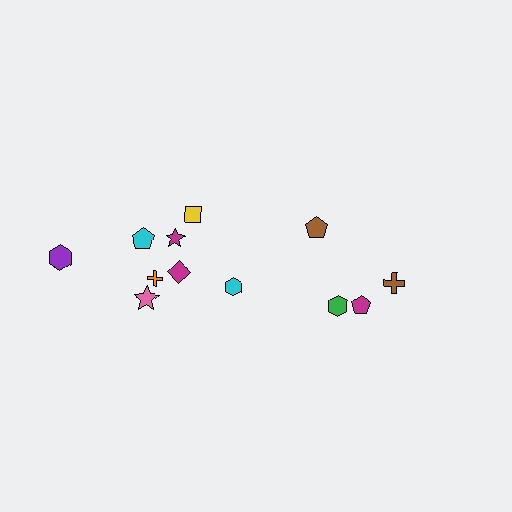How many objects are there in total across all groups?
There are 12 objects.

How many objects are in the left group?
There are 8 objects.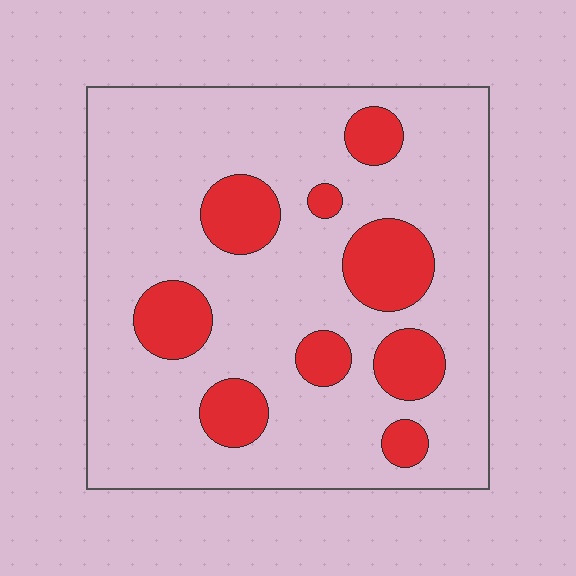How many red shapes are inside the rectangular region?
9.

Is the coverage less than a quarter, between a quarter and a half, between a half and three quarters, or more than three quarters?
Less than a quarter.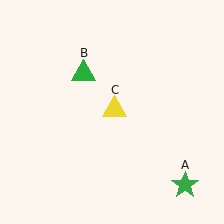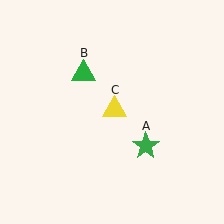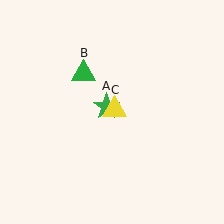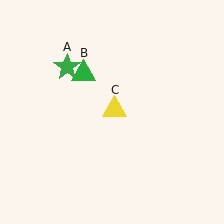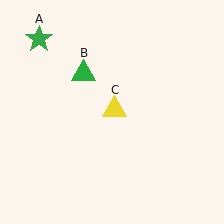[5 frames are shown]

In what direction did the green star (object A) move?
The green star (object A) moved up and to the left.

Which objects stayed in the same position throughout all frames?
Green triangle (object B) and yellow triangle (object C) remained stationary.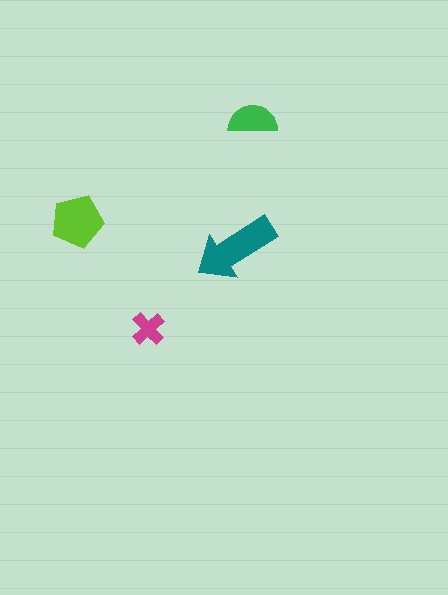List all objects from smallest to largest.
The magenta cross, the green semicircle, the lime pentagon, the teal arrow.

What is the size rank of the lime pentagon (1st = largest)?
2nd.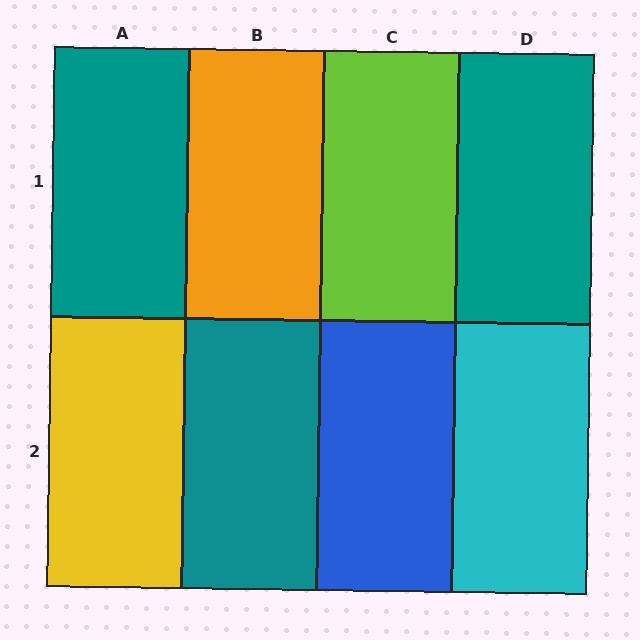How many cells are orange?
1 cell is orange.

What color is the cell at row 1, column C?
Lime.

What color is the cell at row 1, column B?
Orange.